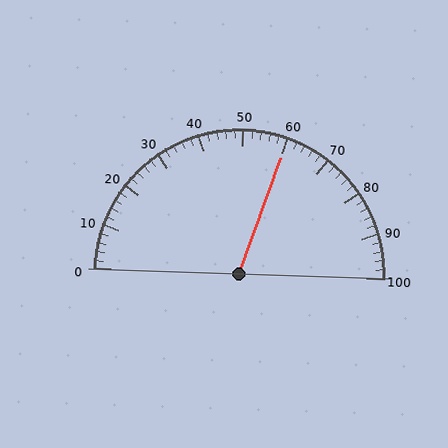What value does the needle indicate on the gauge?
The needle indicates approximately 60.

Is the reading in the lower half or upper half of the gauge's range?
The reading is in the upper half of the range (0 to 100).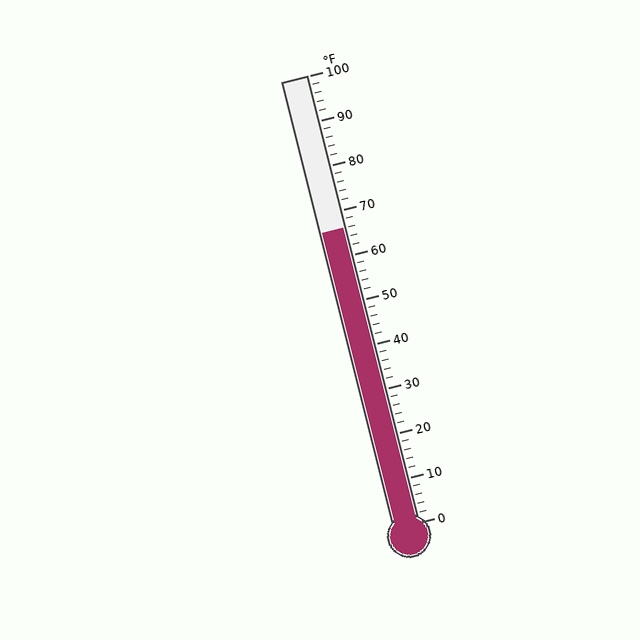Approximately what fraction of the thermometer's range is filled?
The thermometer is filled to approximately 65% of its range.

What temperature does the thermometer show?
The thermometer shows approximately 66°F.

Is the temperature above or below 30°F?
The temperature is above 30°F.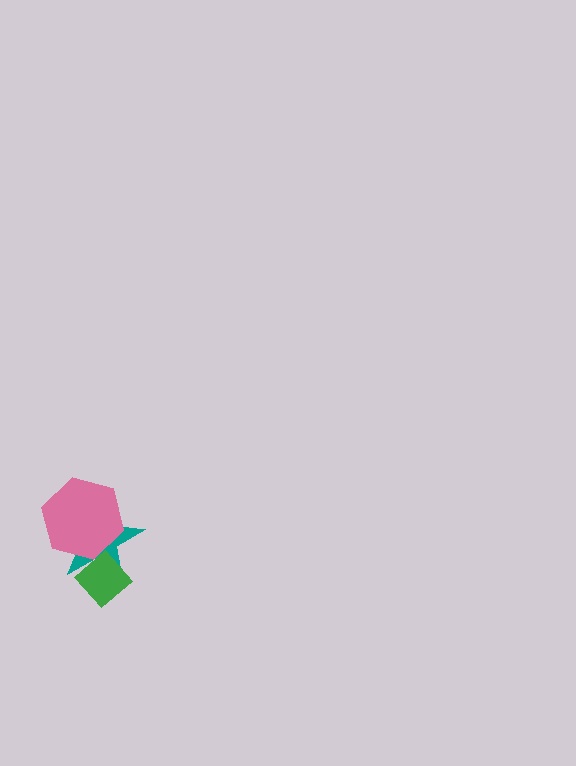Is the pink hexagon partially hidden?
Yes, it is partially covered by another shape.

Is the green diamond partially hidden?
No, no other shape covers it.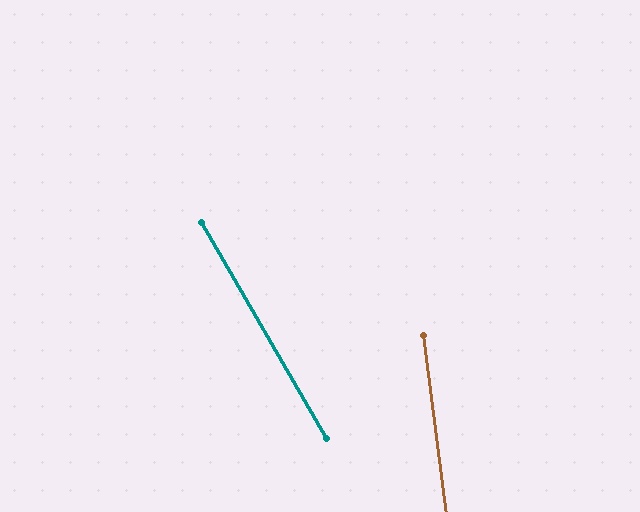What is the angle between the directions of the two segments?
Approximately 23 degrees.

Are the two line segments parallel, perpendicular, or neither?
Neither parallel nor perpendicular — they differ by about 23°.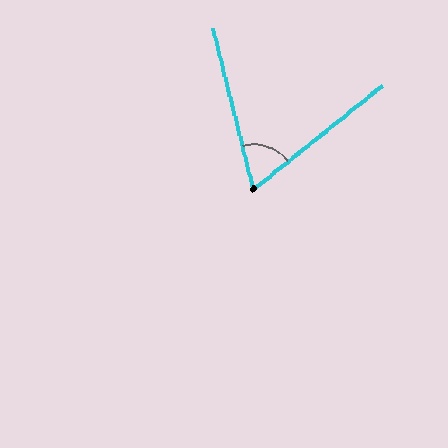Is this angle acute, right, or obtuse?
It is acute.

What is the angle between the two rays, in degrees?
Approximately 65 degrees.